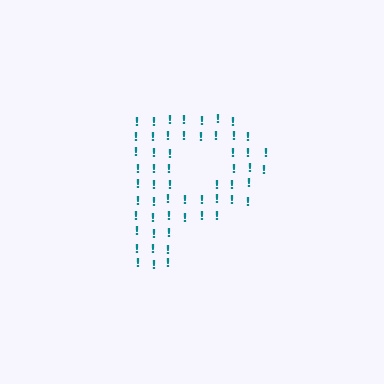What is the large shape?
The large shape is the letter P.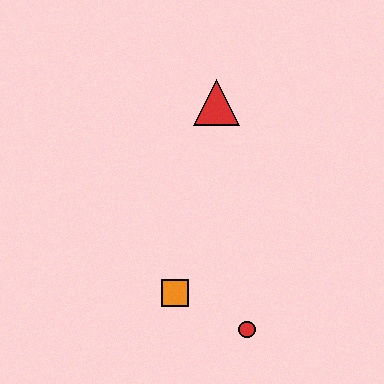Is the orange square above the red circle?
Yes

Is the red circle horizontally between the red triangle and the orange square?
No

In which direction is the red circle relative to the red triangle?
The red circle is below the red triangle.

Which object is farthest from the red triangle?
The red circle is farthest from the red triangle.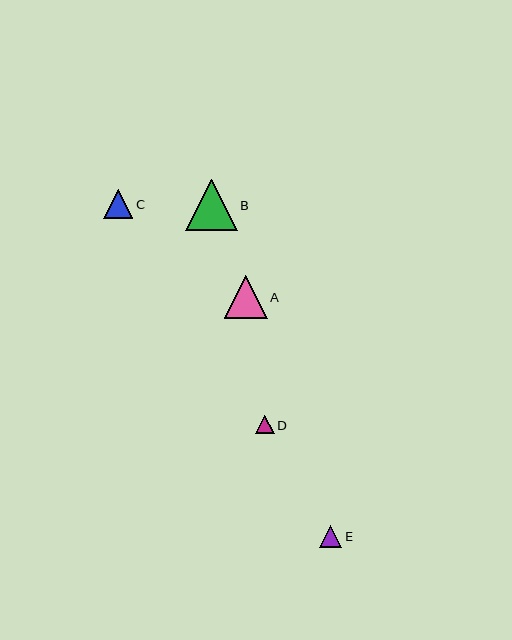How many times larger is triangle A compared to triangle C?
Triangle A is approximately 1.5 times the size of triangle C.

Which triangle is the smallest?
Triangle D is the smallest with a size of approximately 19 pixels.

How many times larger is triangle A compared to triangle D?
Triangle A is approximately 2.3 times the size of triangle D.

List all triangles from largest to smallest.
From largest to smallest: B, A, C, E, D.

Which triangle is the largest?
Triangle B is the largest with a size of approximately 52 pixels.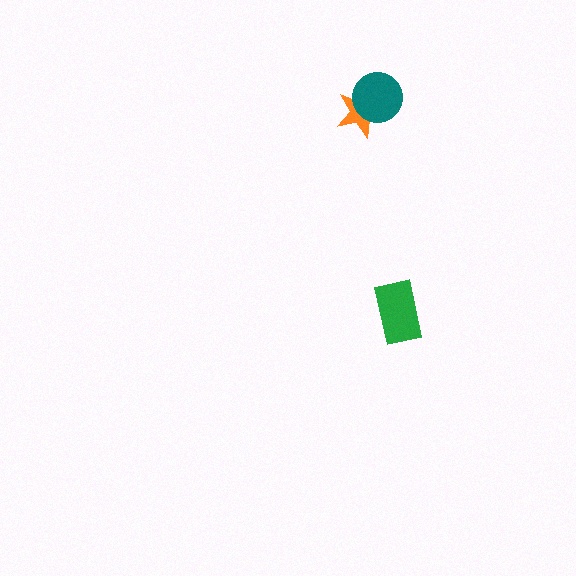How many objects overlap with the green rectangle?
0 objects overlap with the green rectangle.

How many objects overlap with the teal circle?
1 object overlaps with the teal circle.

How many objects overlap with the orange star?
1 object overlaps with the orange star.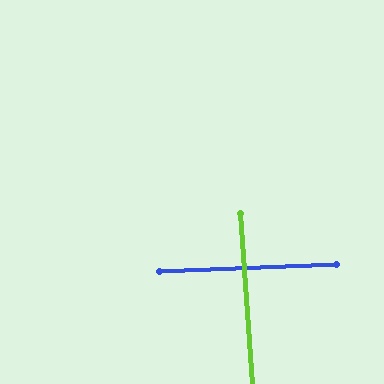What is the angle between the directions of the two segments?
Approximately 88 degrees.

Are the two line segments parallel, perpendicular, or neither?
Perpendicular — they meet at approximately 88°.